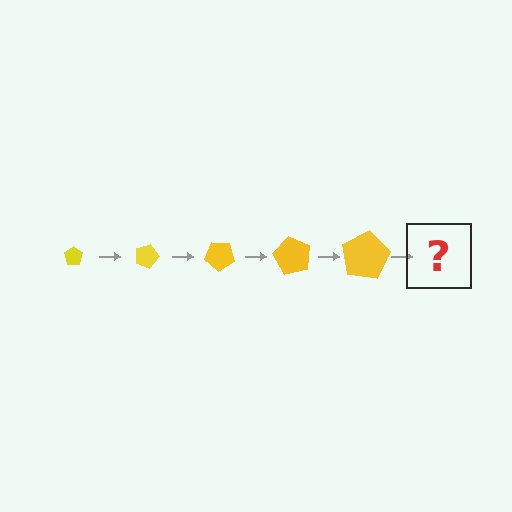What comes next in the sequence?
The next element should be a pentagon, larger than the previous one and rotated 100 degrees from the start.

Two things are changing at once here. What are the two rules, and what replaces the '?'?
The two rules are that the pentagon grows larger each step and it rotates 20 degrees each step. The '?' should be a pentagon, larger than the previous one and rotated 100 degrees from the start.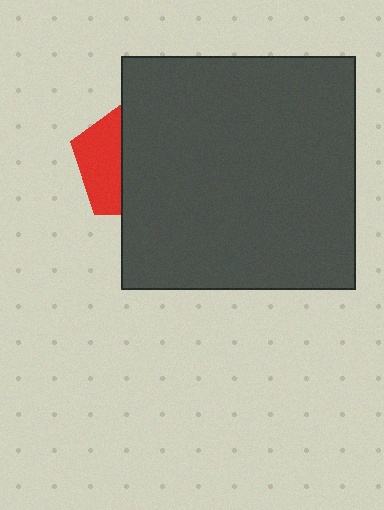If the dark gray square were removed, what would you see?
You would see the complete red pentagon.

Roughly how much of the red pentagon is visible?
A small part of it is visible (roughly 37%).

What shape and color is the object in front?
The object in front is a dark gray square.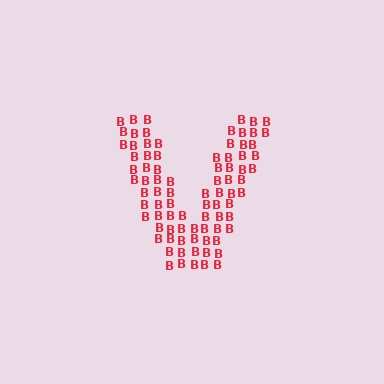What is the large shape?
The large shape is the letter V.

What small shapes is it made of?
It is made of small letter B's.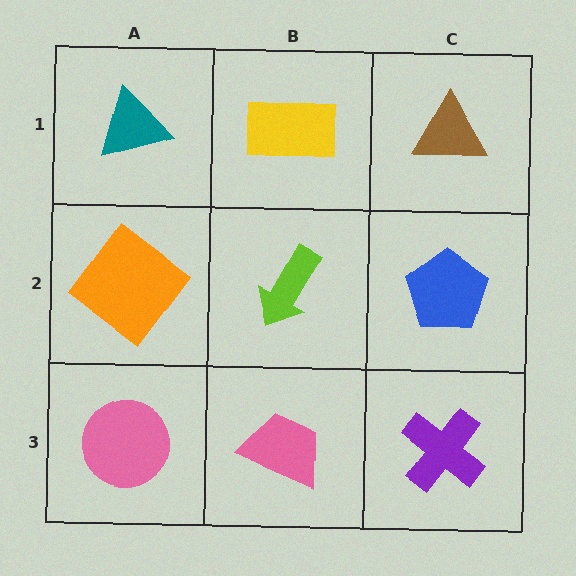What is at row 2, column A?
An orange diamond.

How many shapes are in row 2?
3 shapes.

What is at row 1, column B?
A yellow rectangle.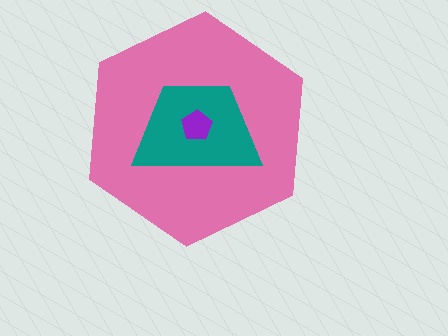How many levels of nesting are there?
3.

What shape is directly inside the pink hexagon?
The teal trapezoid.